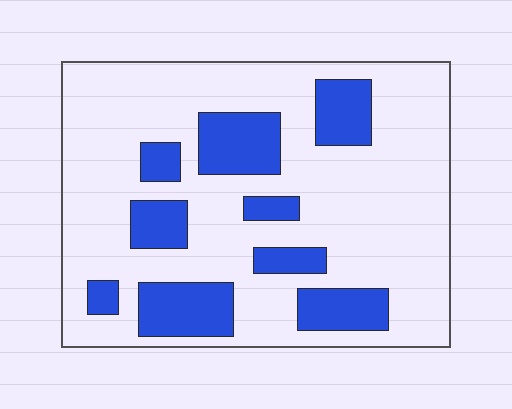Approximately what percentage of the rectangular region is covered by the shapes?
Approximately 25%.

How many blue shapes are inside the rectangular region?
9.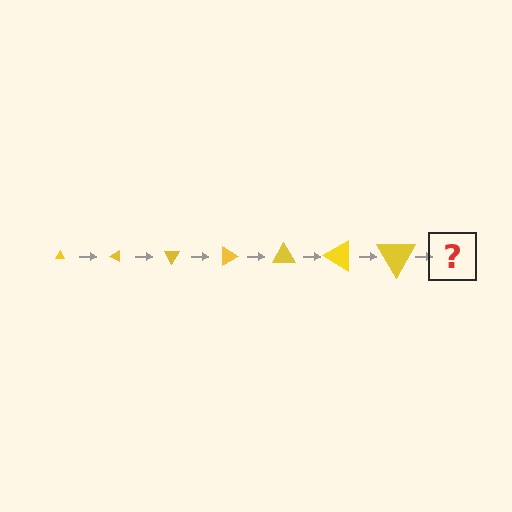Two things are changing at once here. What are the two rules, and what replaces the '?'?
The two rules are that the triangle grows larger each step and it rotates 30 degrees each step. The '?' should be a triangle, larger than the previous one and rotated 210 degrees from the start.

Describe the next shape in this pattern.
It should be a triangle, larger than the previous one and rotated 210 degrees from the start.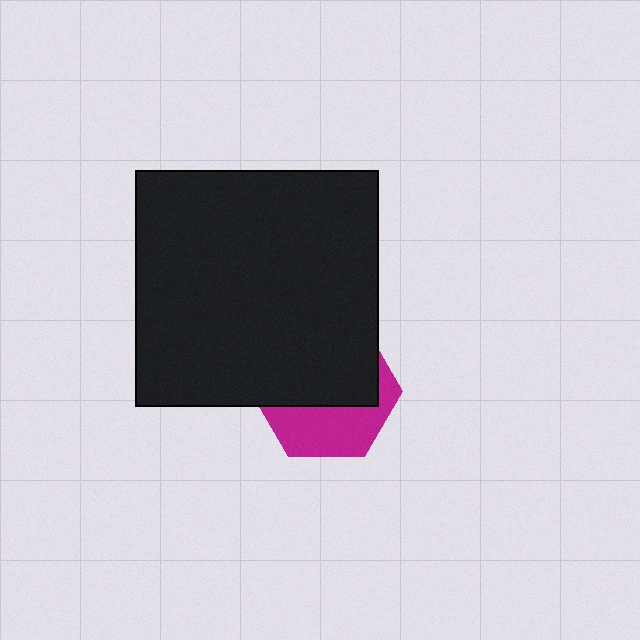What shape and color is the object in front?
The object in front is a black rectangle.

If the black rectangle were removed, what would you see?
You would see the complete magenta hexagon.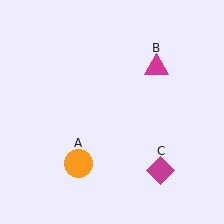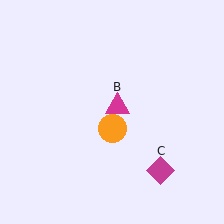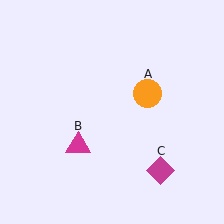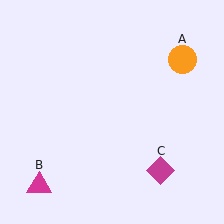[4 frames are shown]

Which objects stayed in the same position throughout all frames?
Magenta diamond (object C) remained stationary.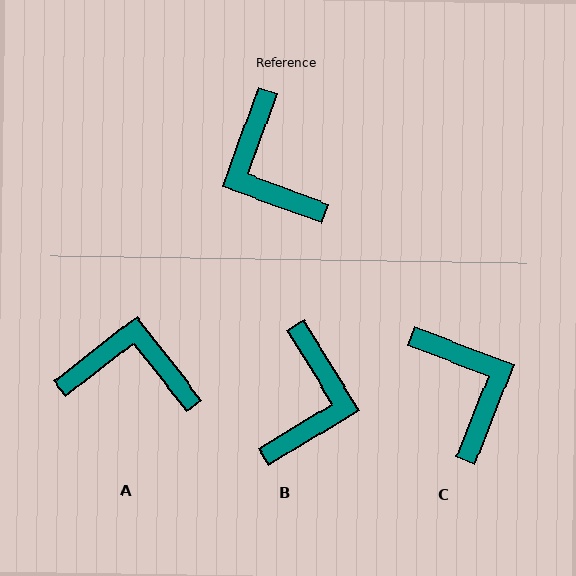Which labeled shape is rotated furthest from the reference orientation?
C, about 179 degrees away.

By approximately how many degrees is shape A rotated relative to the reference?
Approximately 122 degrees clockwise.